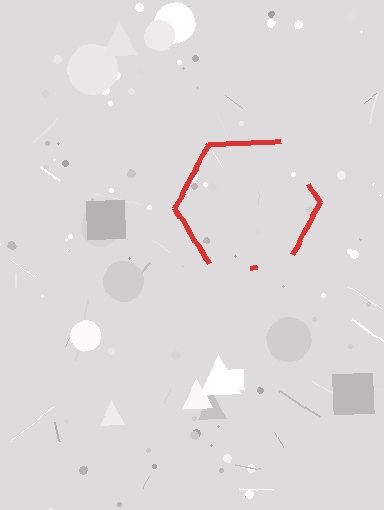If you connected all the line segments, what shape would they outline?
They would outline a hexagon.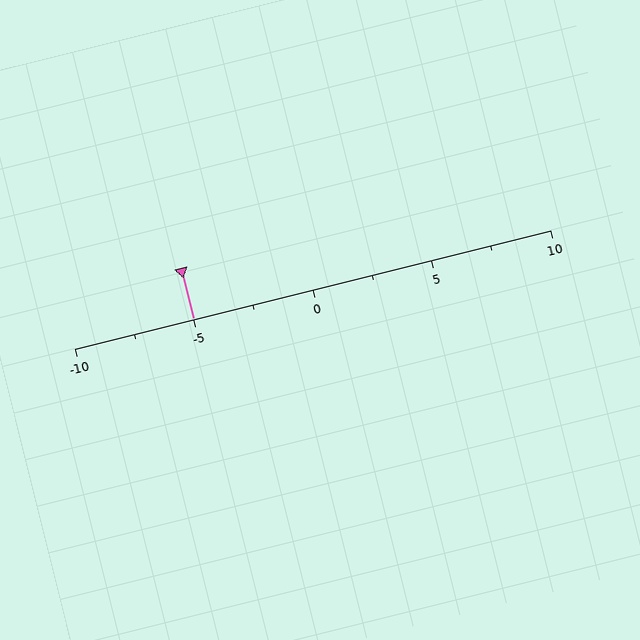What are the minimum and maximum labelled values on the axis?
The axis runs from -10 to 10.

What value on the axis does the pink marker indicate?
The marker indicates approximately -5.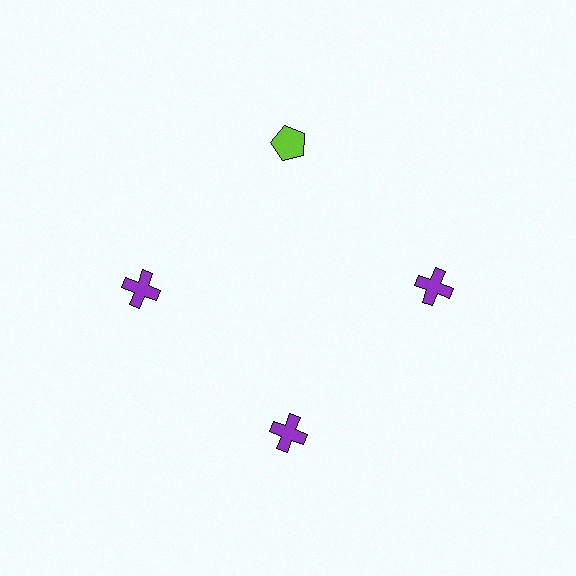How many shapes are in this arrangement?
There are 4 shapes arranged in a ring pattern.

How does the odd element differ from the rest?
It differs in both color (lime instead of purple) and shape (pentagon instead of cross).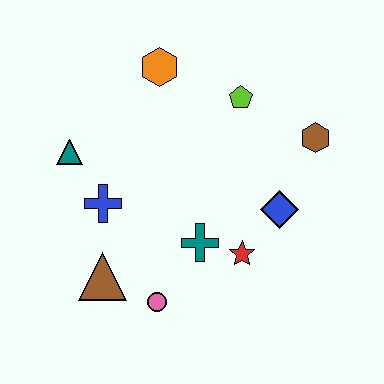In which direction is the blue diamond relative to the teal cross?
The blue diamond is to the right of the teal cross.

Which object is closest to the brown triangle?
The pink circle is closest to the brown triangle.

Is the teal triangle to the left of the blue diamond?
Yes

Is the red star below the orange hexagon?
Yes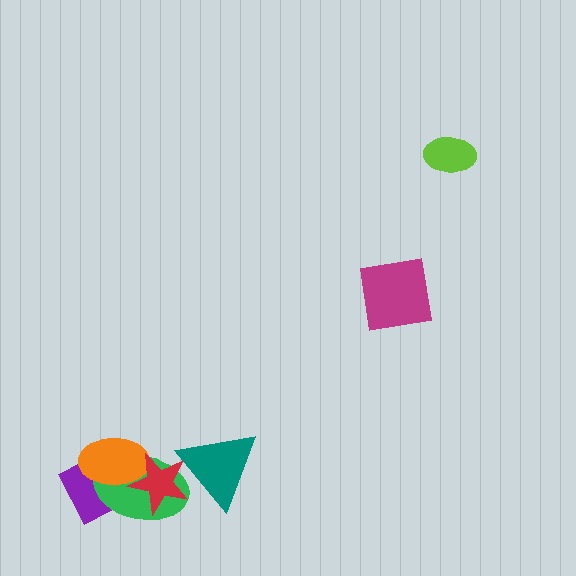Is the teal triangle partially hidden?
Yes, it is partially covered by another shape.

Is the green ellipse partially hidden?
Yes, it is partially covered by another shape.